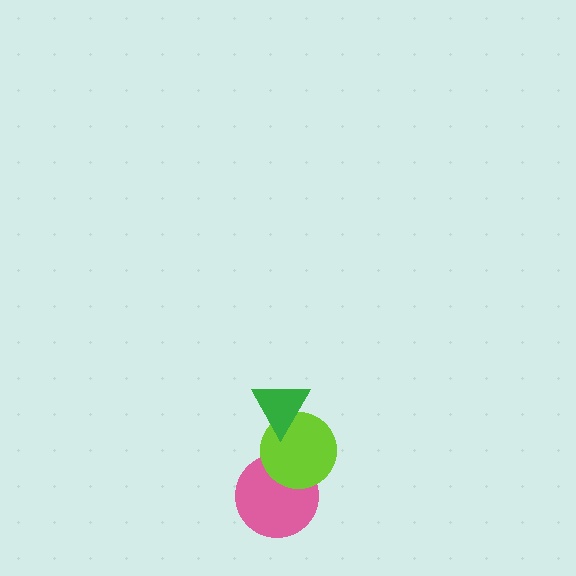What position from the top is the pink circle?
The pink circle is 3rd from the top.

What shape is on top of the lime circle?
The green triangle is on top of the lime circle.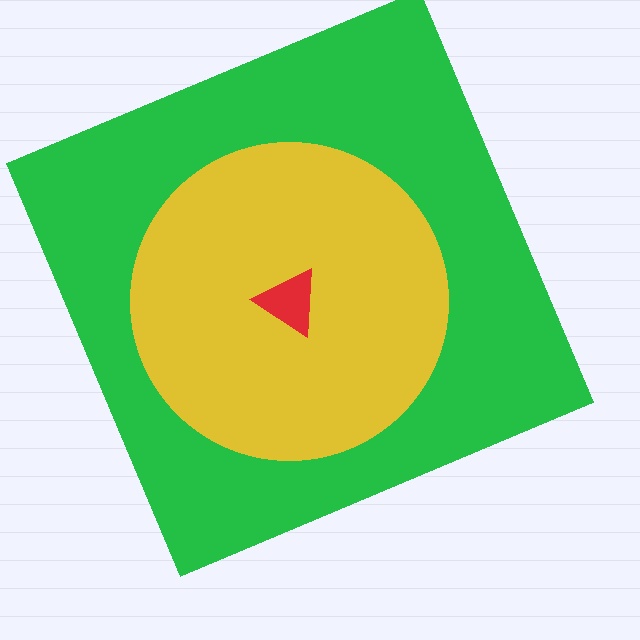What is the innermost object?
The red triangle.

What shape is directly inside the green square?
The yellow circle.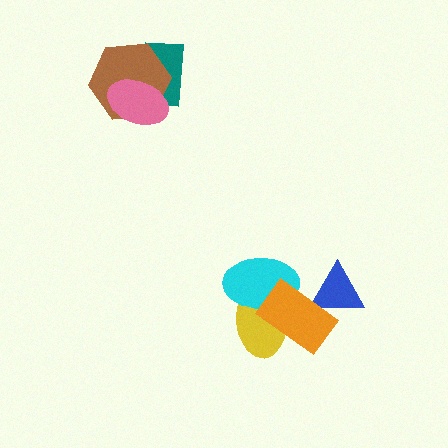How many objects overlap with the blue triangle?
1 object overlaps with the blue triangle.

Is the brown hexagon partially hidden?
Yes, it is partially covered by another shape.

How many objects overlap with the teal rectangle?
2 objects overlap with the teal rectangle.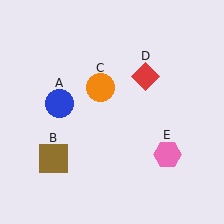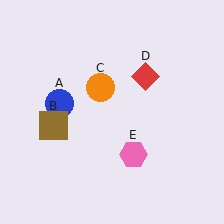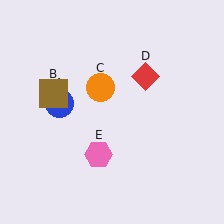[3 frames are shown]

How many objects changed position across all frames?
2 objects changed position: brown square (object B), pink hexagon (object E).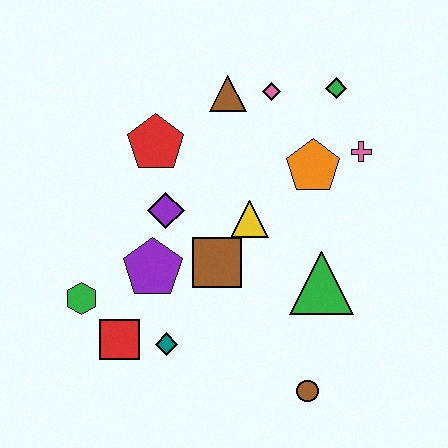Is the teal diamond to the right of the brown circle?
No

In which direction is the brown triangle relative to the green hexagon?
The brown triangle is above the green hexagon.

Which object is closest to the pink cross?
The orange pentagon is closest to the pink cross.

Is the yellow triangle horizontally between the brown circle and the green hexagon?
Yes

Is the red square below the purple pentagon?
Yes